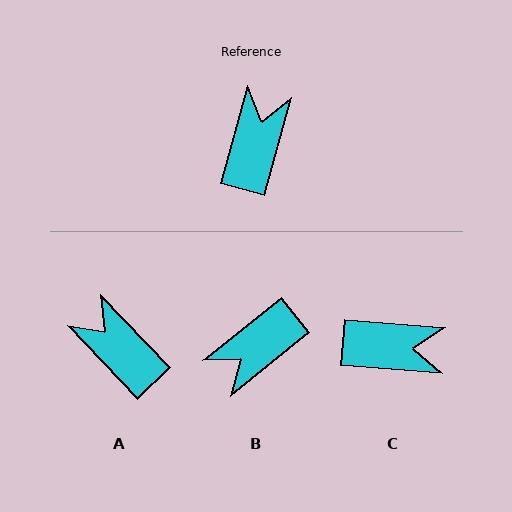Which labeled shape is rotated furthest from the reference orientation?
B, about 144 degrees away.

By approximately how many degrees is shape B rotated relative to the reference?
Approximately 144 degrees counter-clockwise.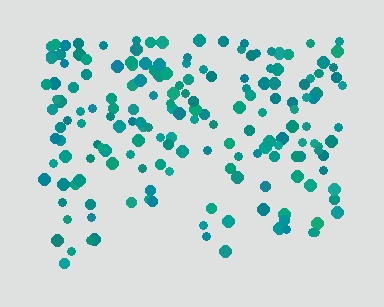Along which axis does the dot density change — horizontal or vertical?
Vertical.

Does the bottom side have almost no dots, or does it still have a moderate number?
Still a moderate number, just noticeably fewer than the top.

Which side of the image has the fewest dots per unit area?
The bottom.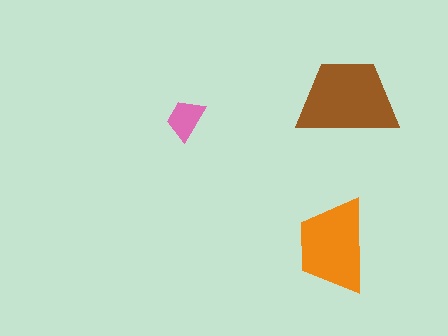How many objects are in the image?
There are 3 objects in the image.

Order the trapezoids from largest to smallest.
the brown one, the orange one, the pink one.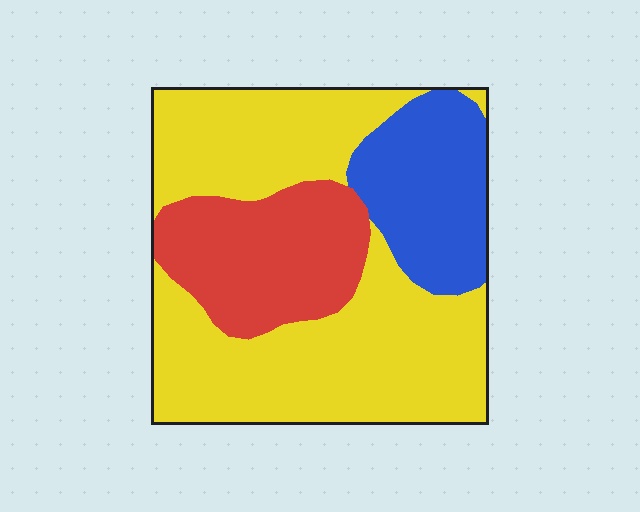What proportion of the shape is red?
Red covers 22% of the shape.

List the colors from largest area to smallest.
From largest to smallest: yellow, red, blue.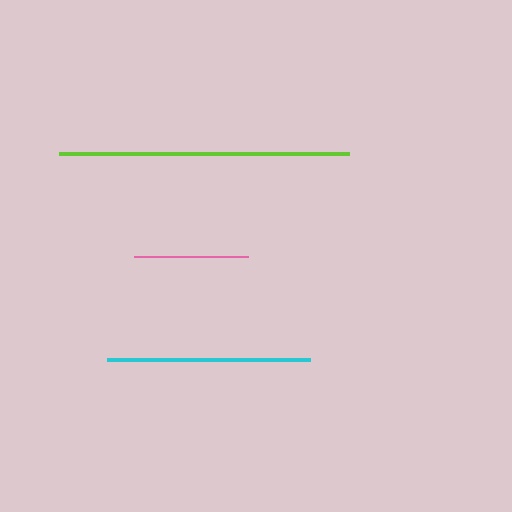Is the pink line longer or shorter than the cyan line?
The cyan line is longer than the pink line.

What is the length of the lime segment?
The lime segment is approximately 290 pixels long.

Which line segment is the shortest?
The pink line is the shortest at approximately 113 pixels.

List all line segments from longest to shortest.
From longest to shortest: lime, cyan, pink.